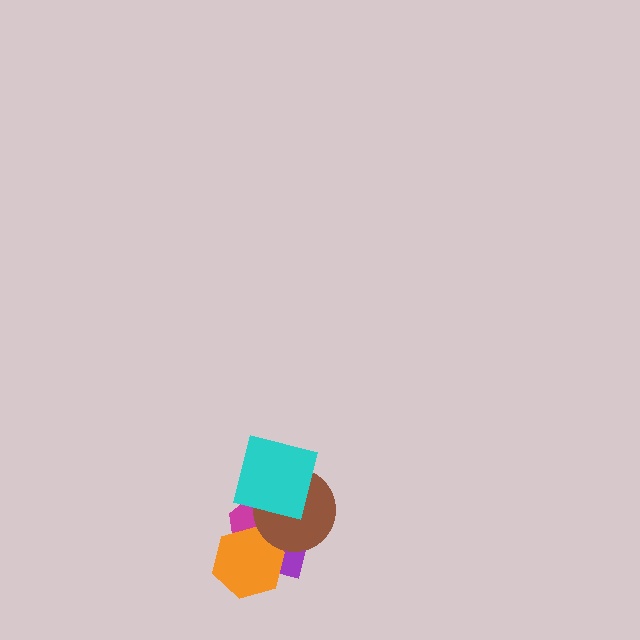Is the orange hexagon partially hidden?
Yes, it is partially covered by another shape.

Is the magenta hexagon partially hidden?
Yes, it is partially covered by another shape.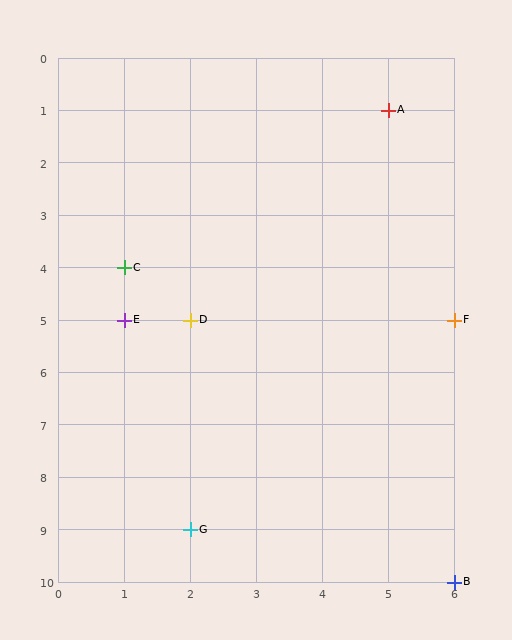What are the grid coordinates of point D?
Point D is at grid coordinates (2, 5).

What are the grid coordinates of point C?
Point C is at grid coordinates (1, 4).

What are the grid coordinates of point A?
Point A is at grid coordinates (5, 1).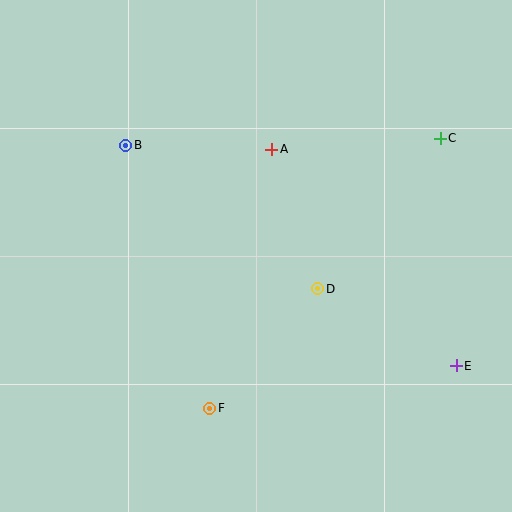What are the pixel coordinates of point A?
Point A is at (272, 149).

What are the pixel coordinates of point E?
Point E is at (456, 366).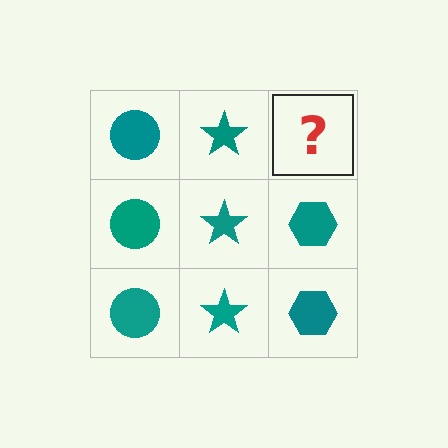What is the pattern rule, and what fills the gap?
The rule is that each column has a consistent shape. The gap should be filled with a teal hexagon.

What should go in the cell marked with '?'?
The missing cell should contain a teal hexagon.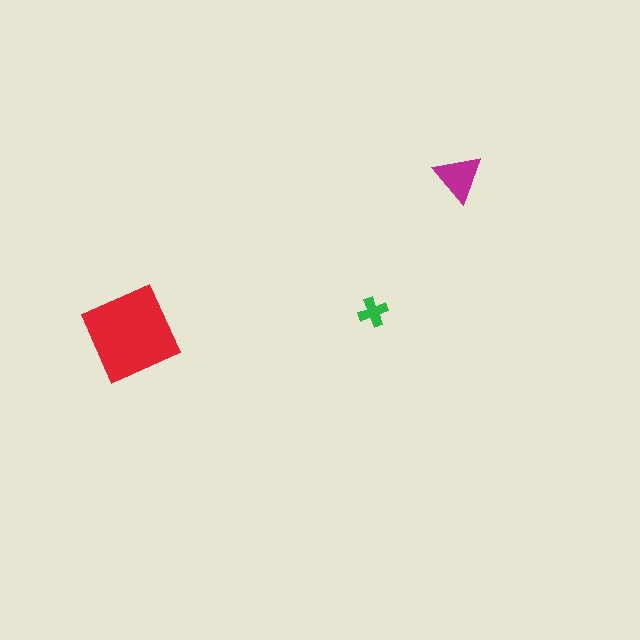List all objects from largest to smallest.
The red diamond, the magenta triangle, the green cross.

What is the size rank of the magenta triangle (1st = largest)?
2nd.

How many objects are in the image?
There are 3 objects in the image.